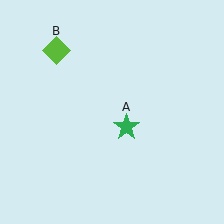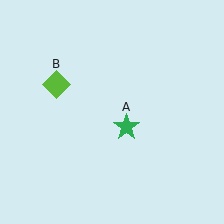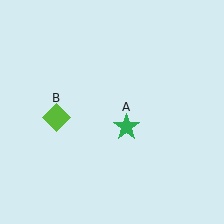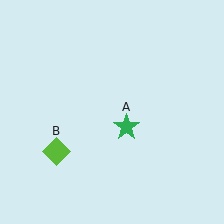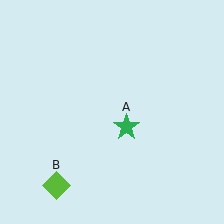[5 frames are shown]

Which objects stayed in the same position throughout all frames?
Green star (object A) remained stationary.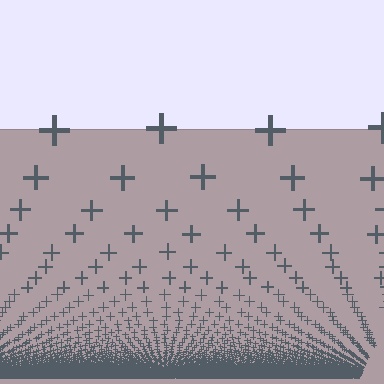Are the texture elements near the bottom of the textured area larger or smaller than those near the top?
Smaller. The gradient is inverted — elements near the bottom are smaller and denser.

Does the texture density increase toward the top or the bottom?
Density increases toward the bottom.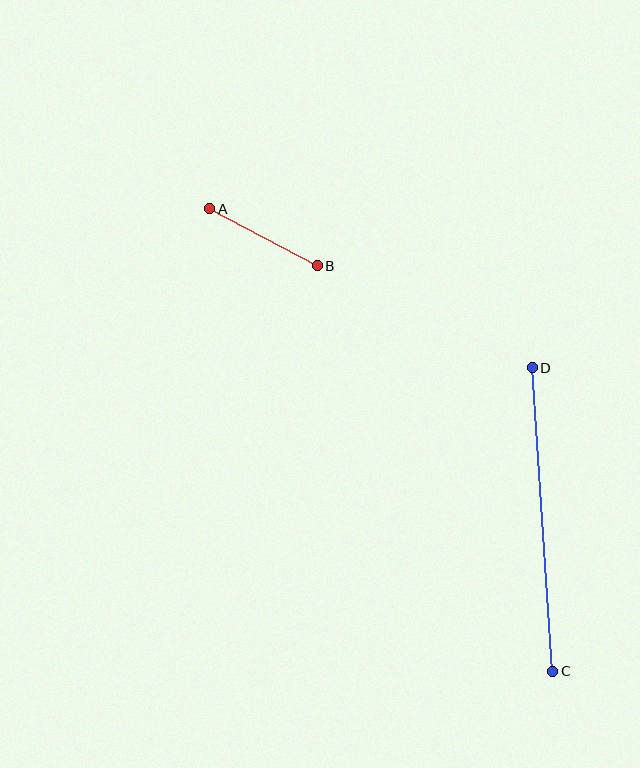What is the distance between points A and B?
The distance is approximately 121 pixels.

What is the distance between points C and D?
The distance is approximately 305 pixels.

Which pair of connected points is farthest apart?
Points C and D are farthest apart.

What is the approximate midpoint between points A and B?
The midpoint is at approximately (264, 237) pixels.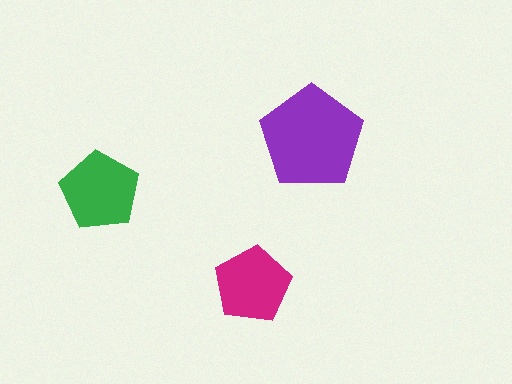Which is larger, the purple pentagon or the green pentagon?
The purple one.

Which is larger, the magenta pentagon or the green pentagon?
The green one.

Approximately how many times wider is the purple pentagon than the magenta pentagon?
About 1.5 times wider.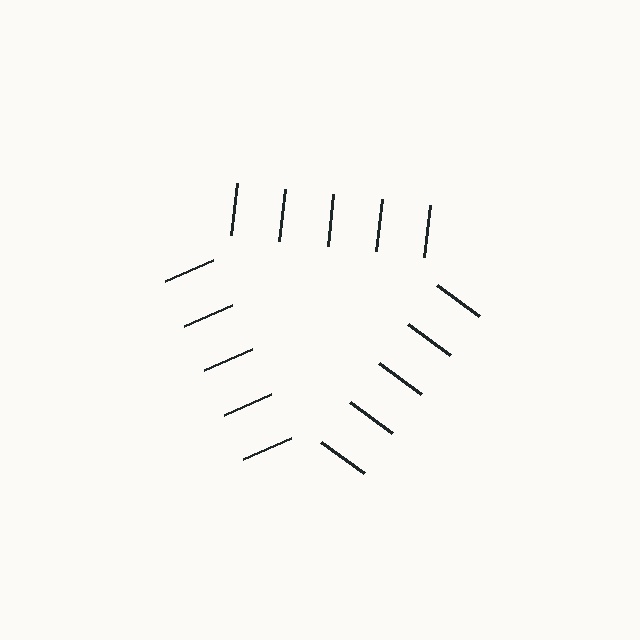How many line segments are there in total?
15 — 5 along each of the 3 edges.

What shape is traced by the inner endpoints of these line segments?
An illusory triangle — the line segments terminate on its edges but no continuous stroke is drawn.